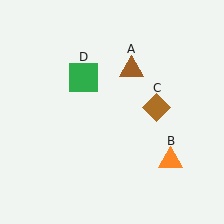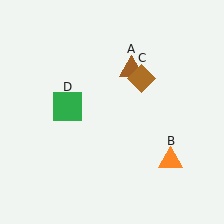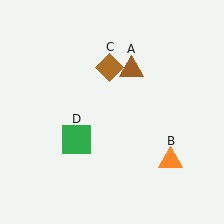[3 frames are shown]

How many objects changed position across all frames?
2 objects changed position: brown diamond (object C), green square (object D).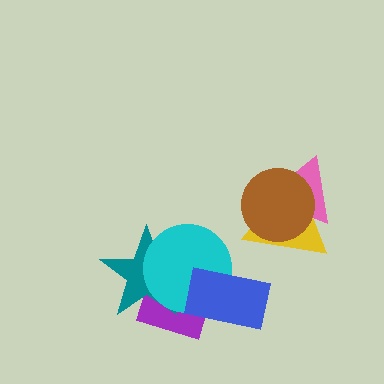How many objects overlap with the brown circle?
2 objects overlap with the brown circle.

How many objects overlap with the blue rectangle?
2 objects overlap with the blue rectangle.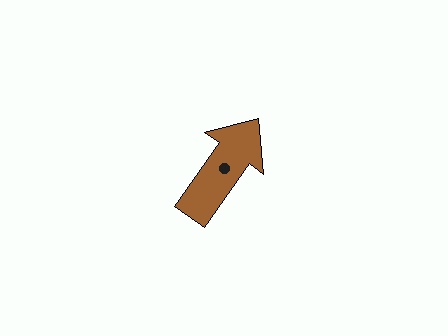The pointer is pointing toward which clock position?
Roughly 1 o'clock.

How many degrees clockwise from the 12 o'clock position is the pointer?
Approximately 35 degrees.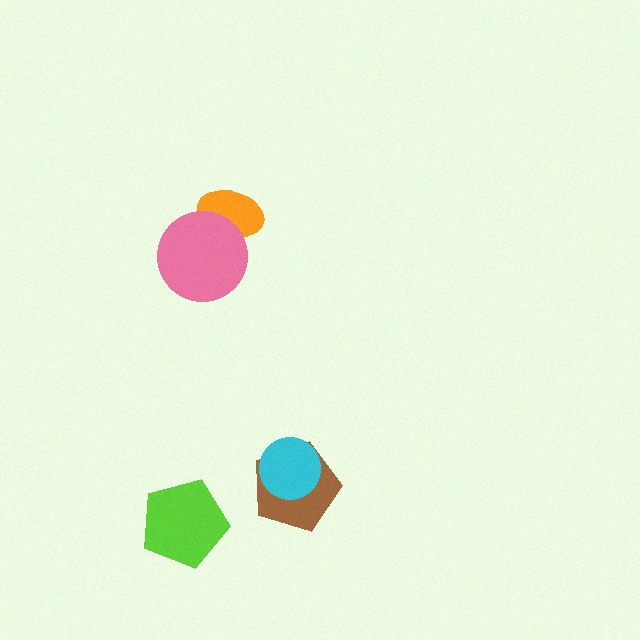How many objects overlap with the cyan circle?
1 object overlaps with the cyan circle.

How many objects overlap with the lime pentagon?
0 objects overlap with the lime pentagon.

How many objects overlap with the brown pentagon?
1 object overlaps with the brown pentagon.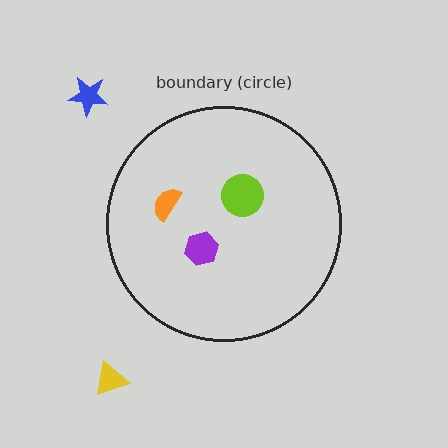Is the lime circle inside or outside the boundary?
Inside.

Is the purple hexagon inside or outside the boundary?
Inside.